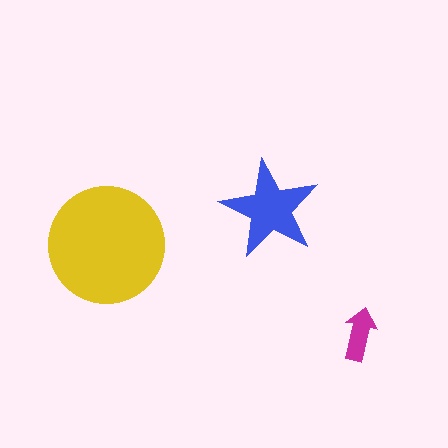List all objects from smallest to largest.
The magenta arrow, the blue star, the yellow circle.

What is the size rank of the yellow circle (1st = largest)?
1st.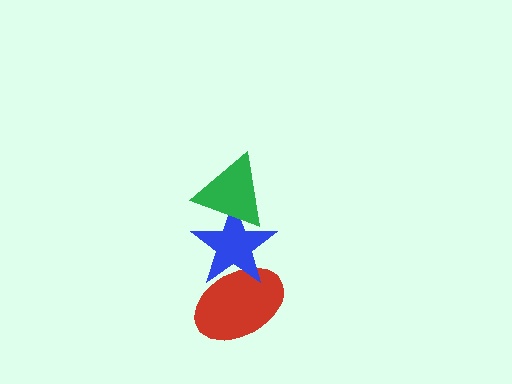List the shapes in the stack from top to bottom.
From top to bottom: the green triangle, the blue star, the red ellipse.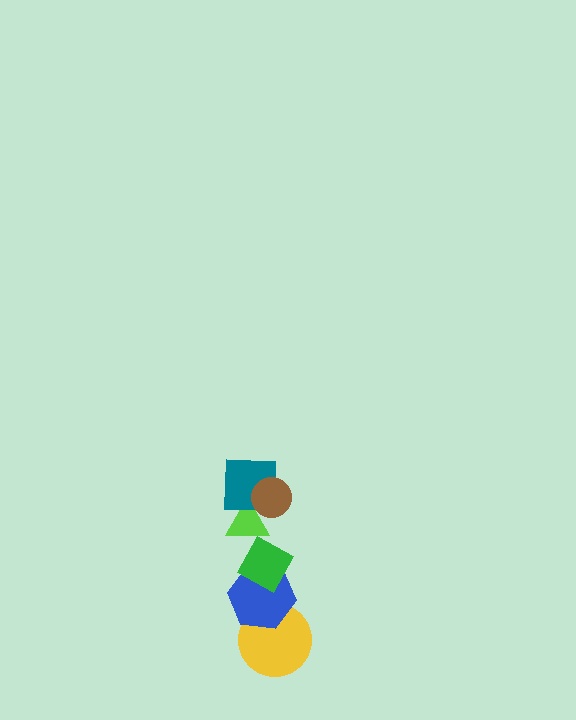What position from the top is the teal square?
The teal square is 2nd from the top.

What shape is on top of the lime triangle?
The teal square is on top of the lime triangle.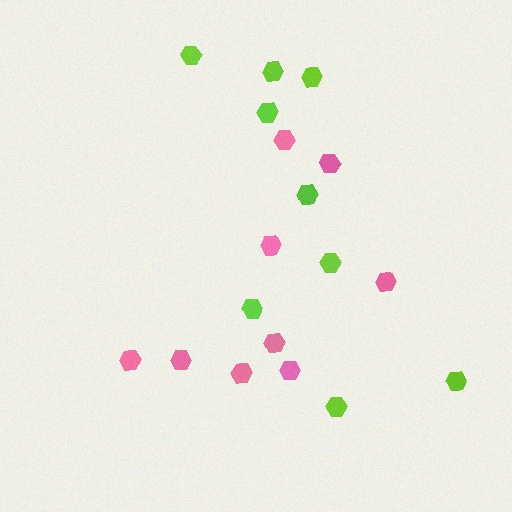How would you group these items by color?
There are 2 groups: one group of pink hexagons (9) and one group of lime hexagons (9).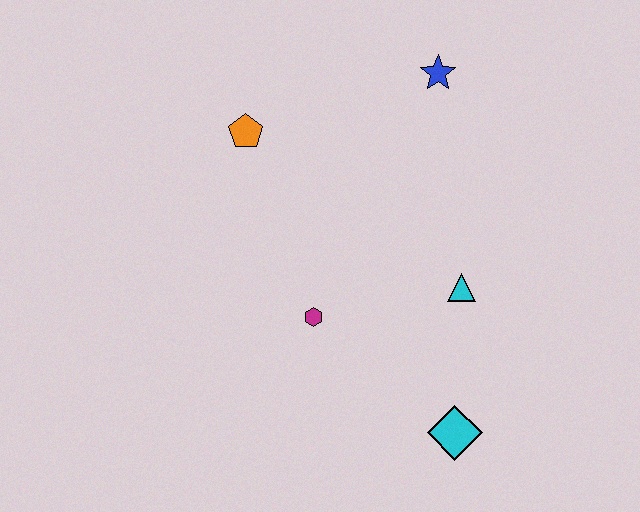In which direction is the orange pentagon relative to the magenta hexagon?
The orange pentagon is above the magenta hexagon.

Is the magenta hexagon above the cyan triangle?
No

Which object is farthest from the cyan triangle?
The orange pentagon is farthest from the cyan triangle.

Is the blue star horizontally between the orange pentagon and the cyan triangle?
Yes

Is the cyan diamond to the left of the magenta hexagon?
No